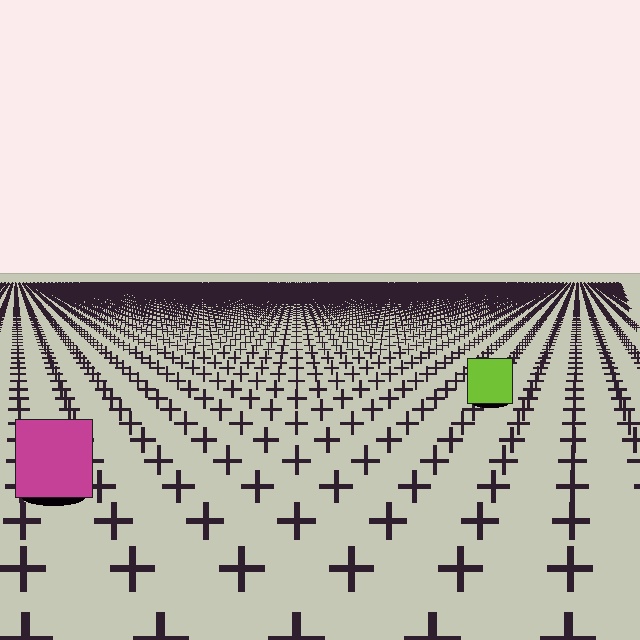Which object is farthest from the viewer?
The lime square is farthest from the viewer. It appears smaller and the ground texture around it is denser.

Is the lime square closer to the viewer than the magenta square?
No. The magenta square is closer — you can tell from the texture gradient: the ground texture is coarser near it.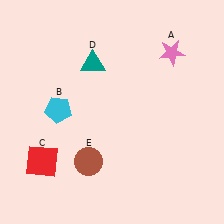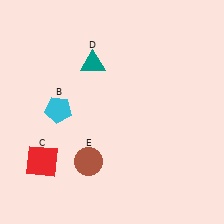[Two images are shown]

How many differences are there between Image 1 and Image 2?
There is 1 difference between the two images.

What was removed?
The pink star (A) was removed in Image 2.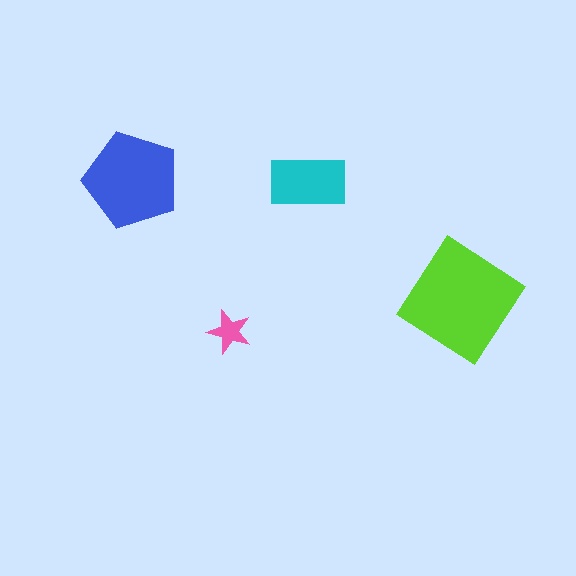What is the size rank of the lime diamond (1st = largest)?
1st.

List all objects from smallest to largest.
The pink star, the cyan rectangle, the blue pentagon, the lime diamond.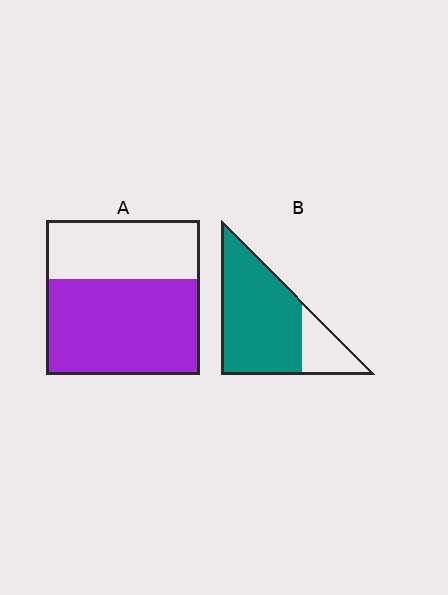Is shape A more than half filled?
Yes.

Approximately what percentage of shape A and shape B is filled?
A is approximately 60% and B is approximately 80%.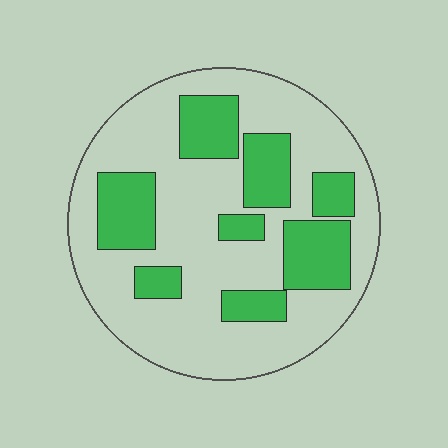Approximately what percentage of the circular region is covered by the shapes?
Approximately 30%.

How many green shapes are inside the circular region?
8.